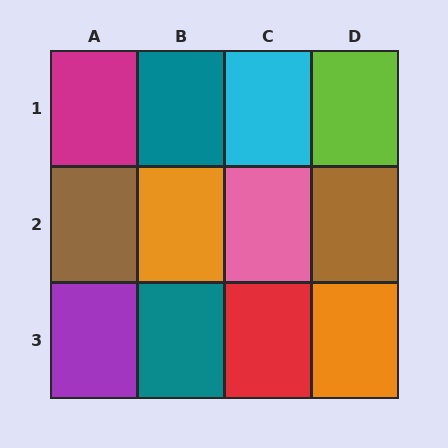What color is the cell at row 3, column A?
Purple.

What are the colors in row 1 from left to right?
Magenta, teal, cyan, lime.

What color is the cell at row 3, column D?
Orange.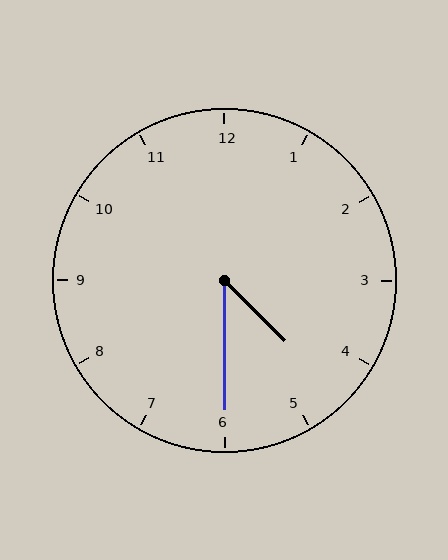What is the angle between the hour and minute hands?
Approximately 45 degrees.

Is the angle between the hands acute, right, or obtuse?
It is acute.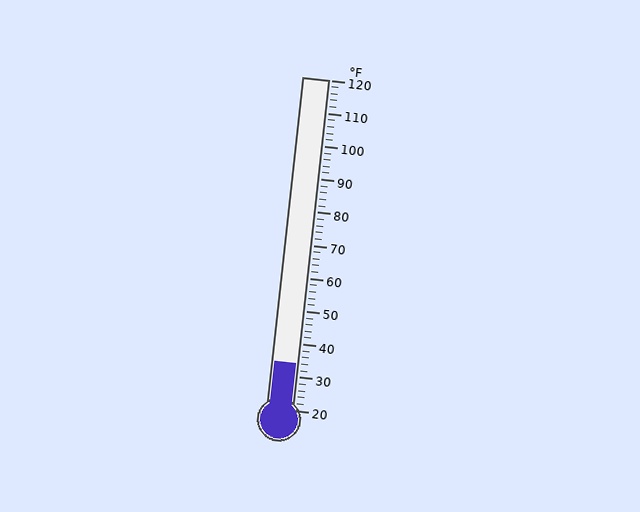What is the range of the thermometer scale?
The thermometer scale ranges from 20°F to 120°F.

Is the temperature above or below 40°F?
The temperature is below 40°F.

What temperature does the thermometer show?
The thermometer shows approximately 34°F.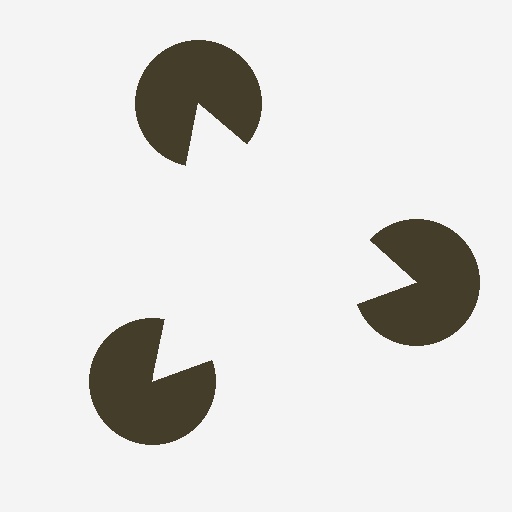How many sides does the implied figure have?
3 sides.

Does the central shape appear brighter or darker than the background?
It typically appears slightly brighter than the background, even though no actual brightness change is drawn.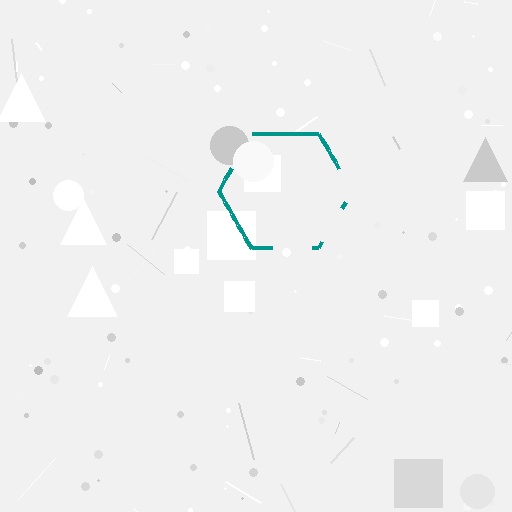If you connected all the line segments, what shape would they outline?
They would outline a hexagon.